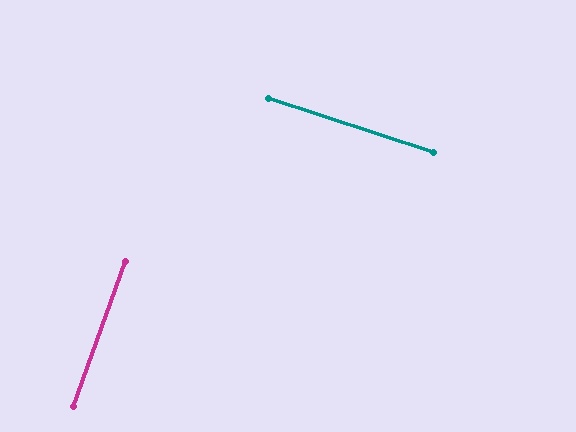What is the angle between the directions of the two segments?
Approximately 88 degrees.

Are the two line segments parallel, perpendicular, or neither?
Perpendicular — they meet at approximately 88°.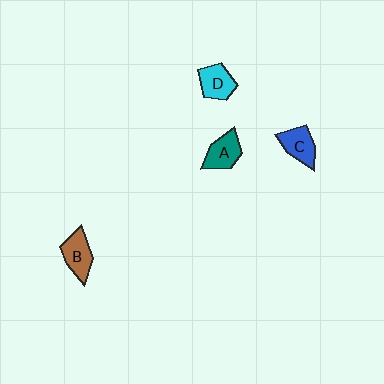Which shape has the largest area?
Shape B (brown).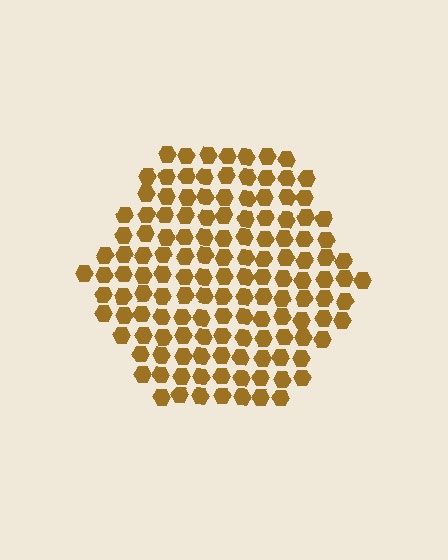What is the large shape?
The large shape is a hexagon.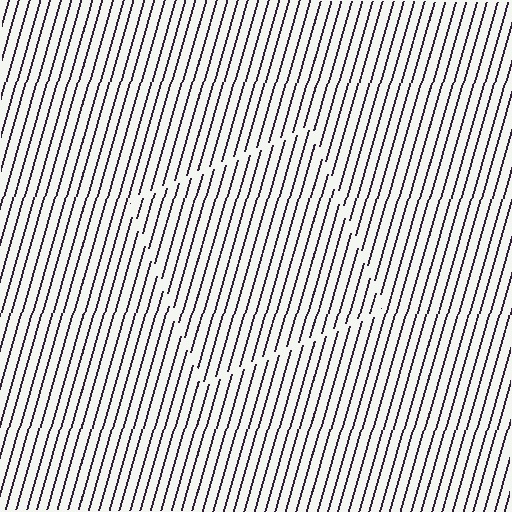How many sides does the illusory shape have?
4 sides — the line-ends trace a square.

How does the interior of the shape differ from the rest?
The interior of the shape contains the same grating, shifted by half a period — the contour is defined by the phase discontinuity where line-ends from the inner and outer gratings abut.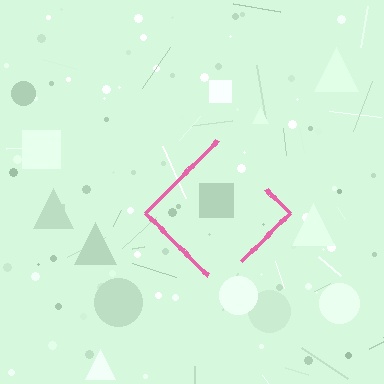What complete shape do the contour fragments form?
The contour fragments form a diamond.